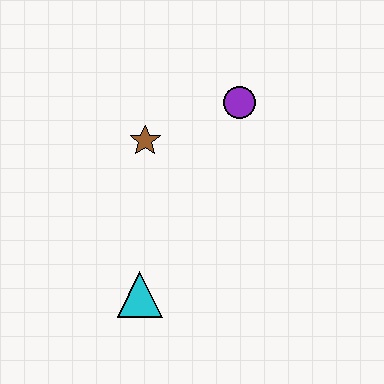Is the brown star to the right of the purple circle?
No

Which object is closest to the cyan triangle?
The brown star is closest to the cyan triangle.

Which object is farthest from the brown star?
The cyan triangle is farthest from the brown star.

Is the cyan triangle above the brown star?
No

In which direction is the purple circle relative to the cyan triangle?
The purple circle is above the cyan triangle.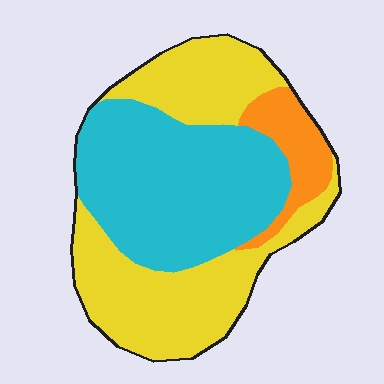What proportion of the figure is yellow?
Yellow covers around 45% of the figure.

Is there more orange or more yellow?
Yellow.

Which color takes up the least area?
Orange, at roughly 10%.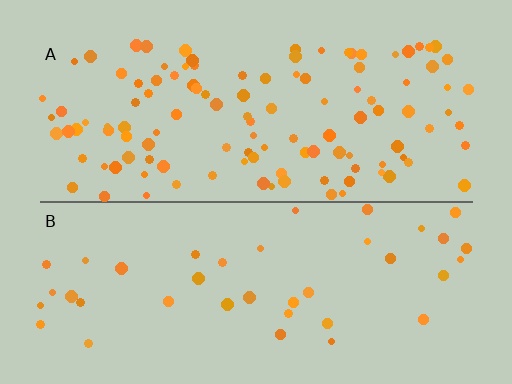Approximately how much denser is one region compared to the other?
Approximately 2.9× — region A over region B.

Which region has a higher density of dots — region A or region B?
A (the top).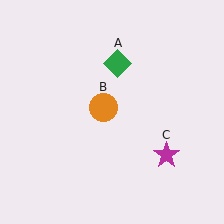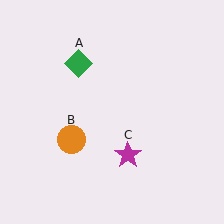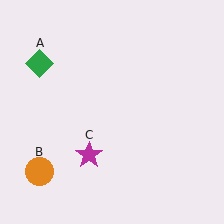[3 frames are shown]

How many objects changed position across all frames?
3 objects changed position: green diamond (object A), orange circle (object B), magenta star (object C).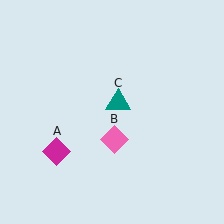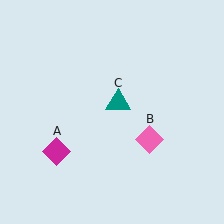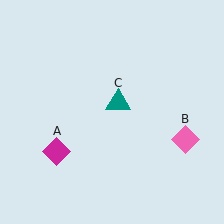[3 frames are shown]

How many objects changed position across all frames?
1 object changed position: pink diamond (object B).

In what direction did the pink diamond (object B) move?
The pink diamond (object B) moved right.